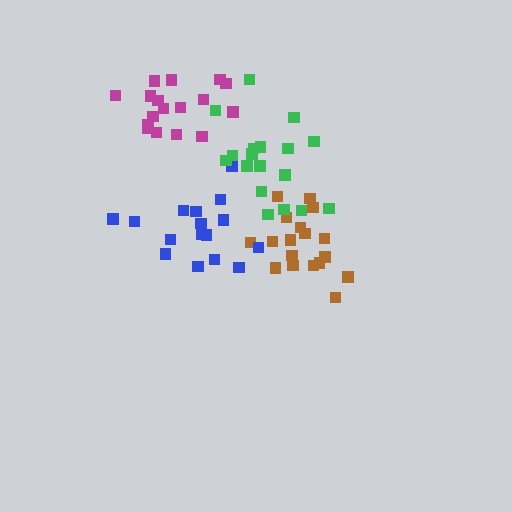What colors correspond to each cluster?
The clusters are colored: brown, blue, magenta, green.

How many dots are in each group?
Group 1: 18 dots, Group 2: 16 dots, Group 3: 17 dots, Group 4: 18 dots (69 total).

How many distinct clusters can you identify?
There are 4 distinct clusters.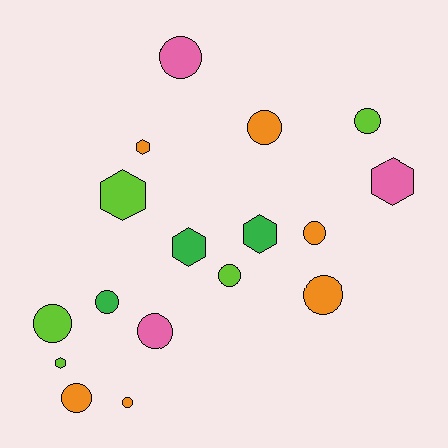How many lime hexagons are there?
There are 2 lime hexagons.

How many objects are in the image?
There are 17 objects.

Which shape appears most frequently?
Circle, with 11 objects.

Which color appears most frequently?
Orange, with 6 objects.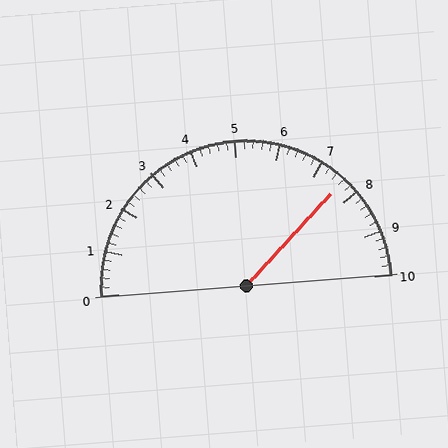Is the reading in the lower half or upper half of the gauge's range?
The reading is in the upper half of the range (0 to 10).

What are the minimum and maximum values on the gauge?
The gauge ranges from 0 to 10.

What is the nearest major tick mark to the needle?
The nearest major tick mark is 8.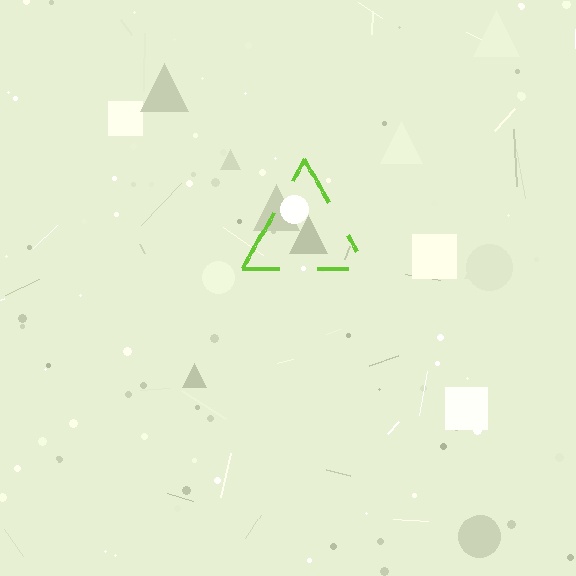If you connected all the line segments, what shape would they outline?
They would outline a triangle.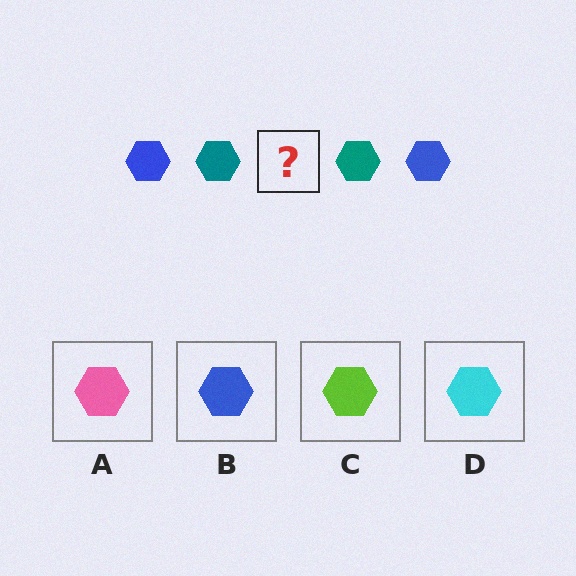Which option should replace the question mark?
Option B.